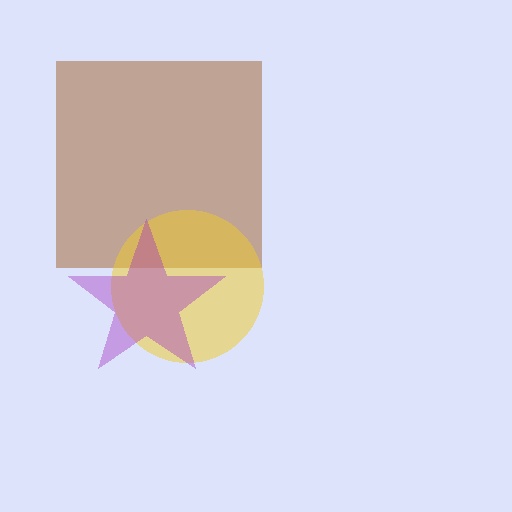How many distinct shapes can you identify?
There are 3 distinct shapes: a brown square, a yellow circle, a purple star.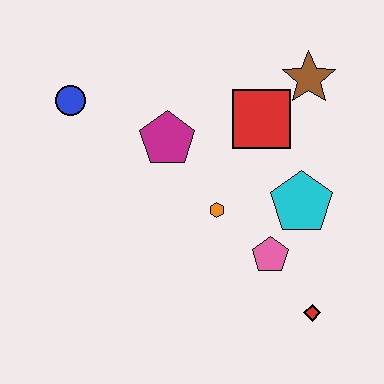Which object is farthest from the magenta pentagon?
The red diamond is farthest from the magenta pentagon.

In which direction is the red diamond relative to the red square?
The red diamond is below the red square.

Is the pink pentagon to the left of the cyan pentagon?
Yes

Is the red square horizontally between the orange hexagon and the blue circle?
No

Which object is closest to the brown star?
The red square is closest to the brown star.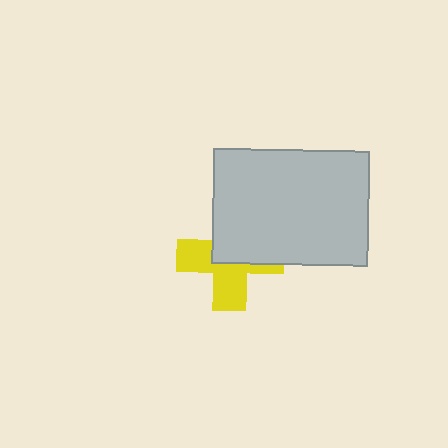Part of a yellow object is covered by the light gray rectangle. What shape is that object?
It is a cross.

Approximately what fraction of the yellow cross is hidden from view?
Roughly 49% of the yellow cross is hidden behind the light gray rectangle.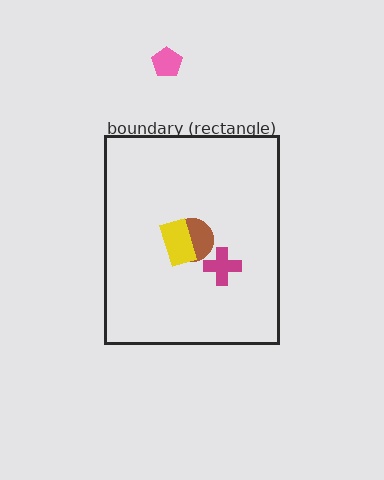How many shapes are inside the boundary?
3 inside, 1 outside.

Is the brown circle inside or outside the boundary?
Inside.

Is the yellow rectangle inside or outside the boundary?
Inside.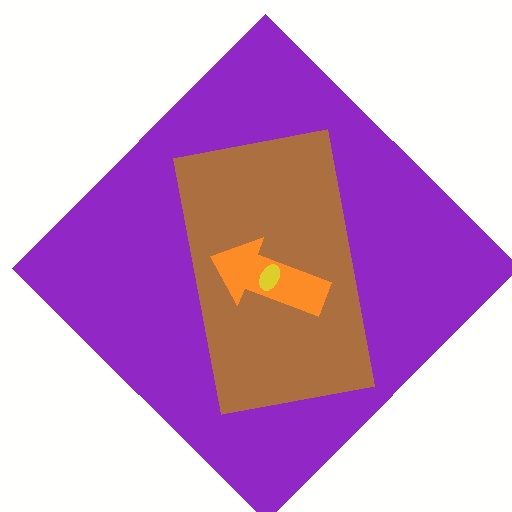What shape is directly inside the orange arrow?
The yellow ellipse.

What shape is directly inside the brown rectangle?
The orange arrow.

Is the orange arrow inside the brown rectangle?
Yes.